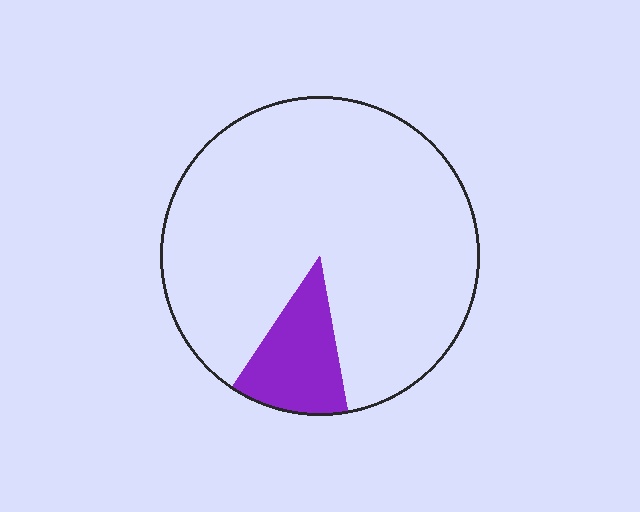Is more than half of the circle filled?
No.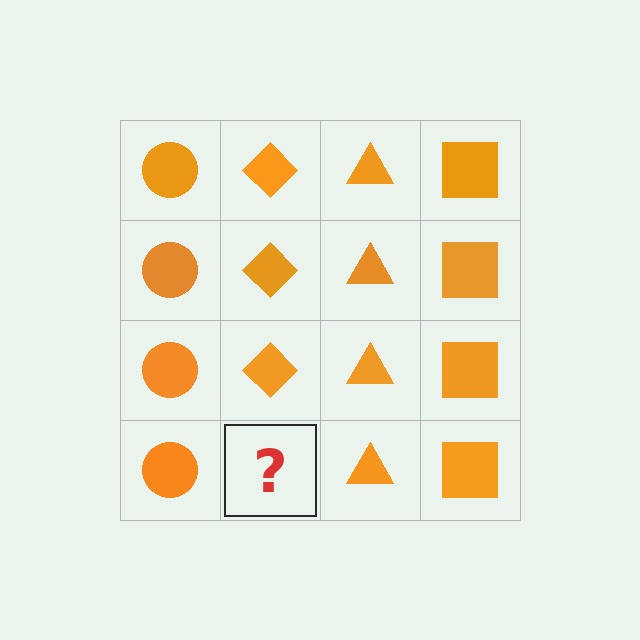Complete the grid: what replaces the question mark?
The question mark should be replaced with an orange diamond.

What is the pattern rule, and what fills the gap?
The rule is that each column has a consistent shape. The gap should be filled with an orange diamond.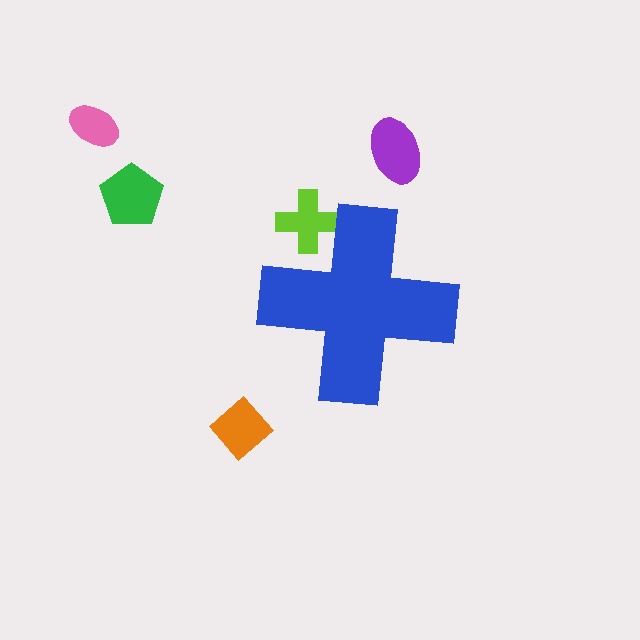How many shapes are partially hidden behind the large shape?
1 shape is partially hidden.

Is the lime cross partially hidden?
Yes, the lime cross is partially hidden behind the blue cross.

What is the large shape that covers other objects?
A blue cross.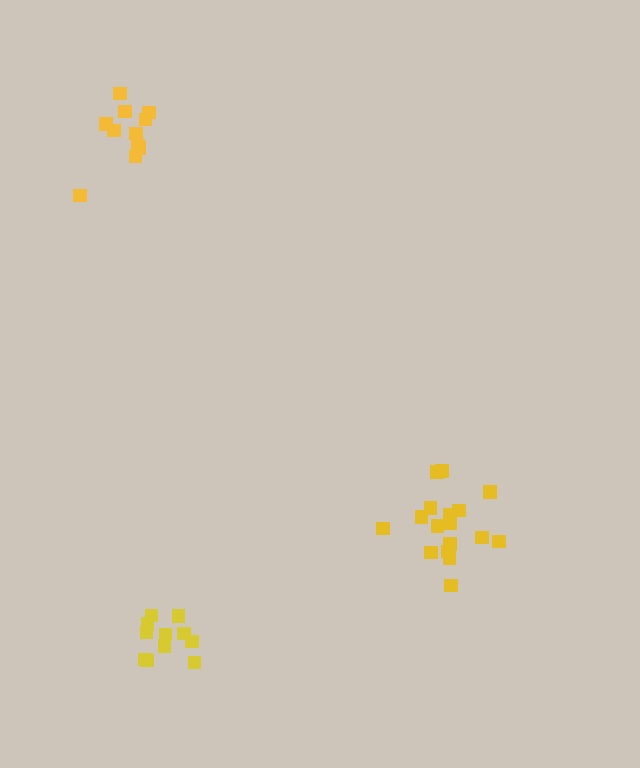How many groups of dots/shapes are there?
There are 3 groups.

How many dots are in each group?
Group 1: 11 dots, Group 2: 11 dots, Group 3: 17 dots (39 total).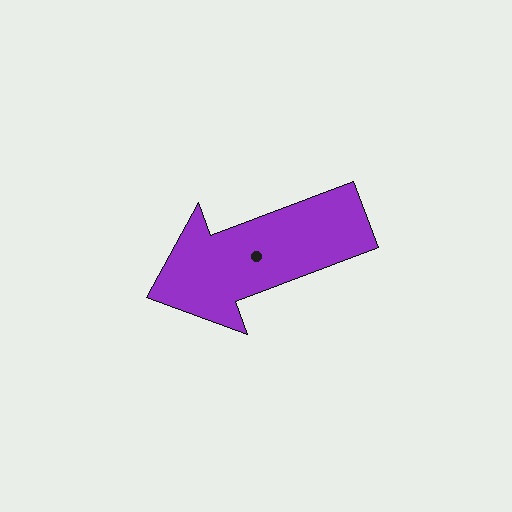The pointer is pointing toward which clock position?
Roughly 8 o'clock.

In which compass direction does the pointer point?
West.